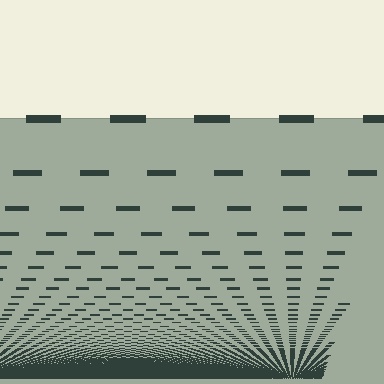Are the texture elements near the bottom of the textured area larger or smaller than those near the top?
Smaller. The gradient is inverted — elements near the bottom are smaller and denser.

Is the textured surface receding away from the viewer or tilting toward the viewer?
The surface appears to tilt toward the viewer. Texture elements get larger and sparser toward the top.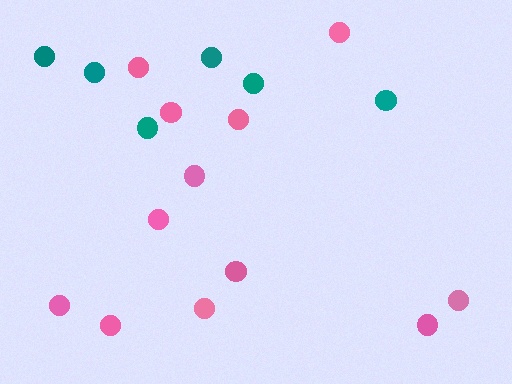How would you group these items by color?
There are 2 groups: one group of teal circles (6) and one group of pink circles (12).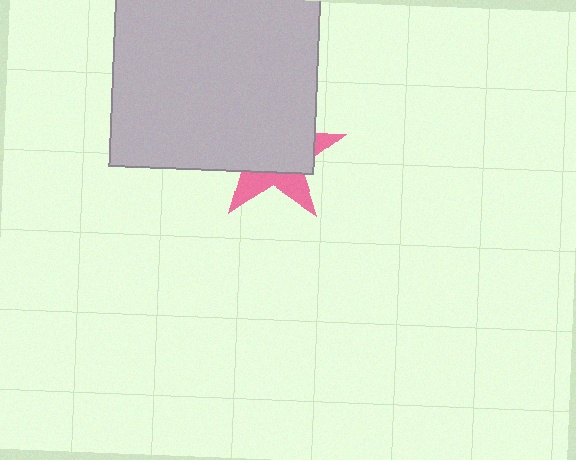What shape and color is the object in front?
The object in front is a light gray square.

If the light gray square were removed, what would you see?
You would see the complete pink star.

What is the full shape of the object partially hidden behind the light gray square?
The partially hidden object is a pink star.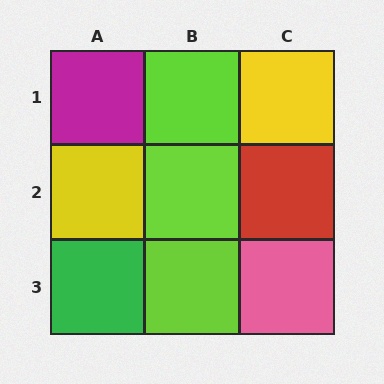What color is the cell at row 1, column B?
Lime.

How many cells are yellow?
2 cells are yellow.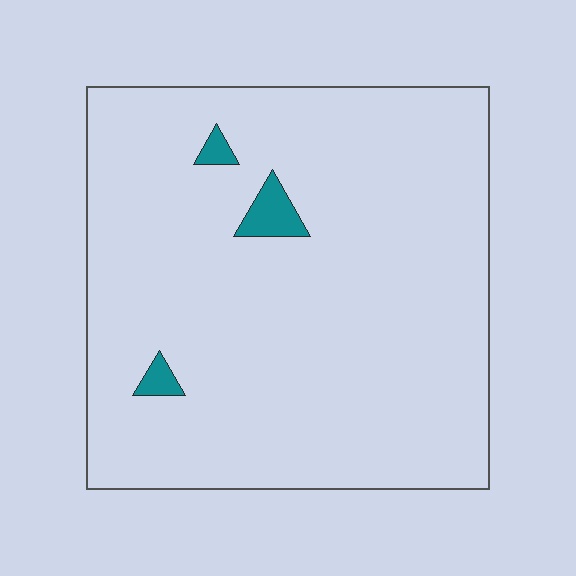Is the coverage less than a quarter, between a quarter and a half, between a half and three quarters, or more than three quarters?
Less than a quarter.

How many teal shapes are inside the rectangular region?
3.